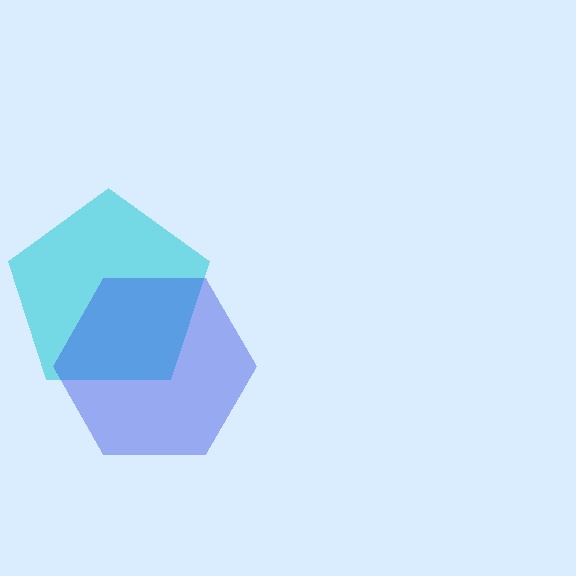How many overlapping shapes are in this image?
There are 2 overlapping shapes in the image.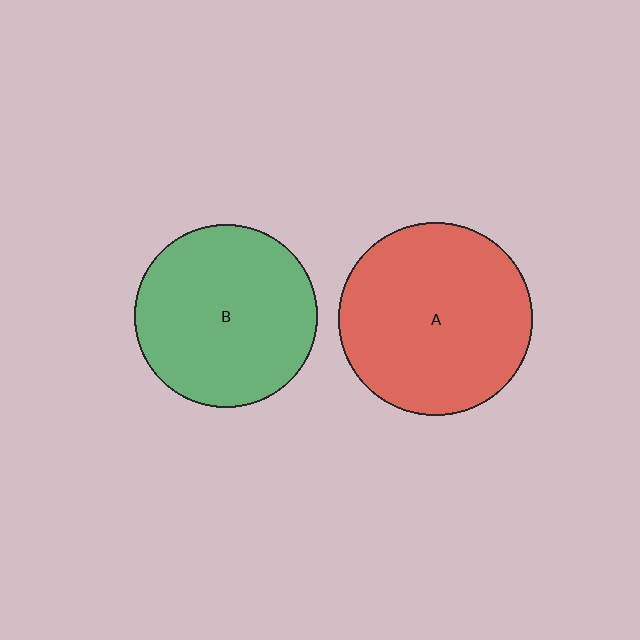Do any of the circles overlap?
No, none of the circles overlap.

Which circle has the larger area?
Circle A (red).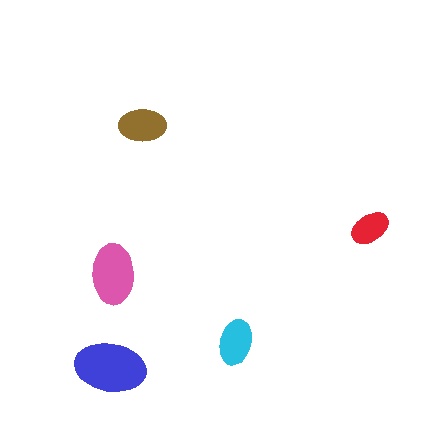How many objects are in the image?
There are 5 objects in the image.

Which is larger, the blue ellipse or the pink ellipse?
The blue one.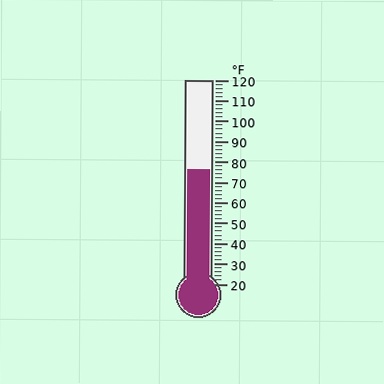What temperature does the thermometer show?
The thermometer shows approximately 76°F.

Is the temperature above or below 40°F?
The temperature is above 40°F.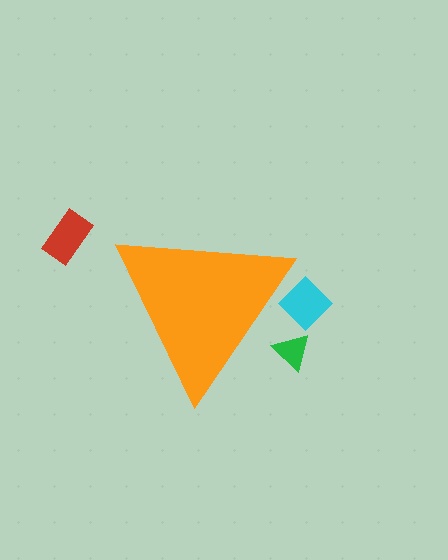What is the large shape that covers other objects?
An orange triangle.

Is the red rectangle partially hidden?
No, the red rectangle is fully visible.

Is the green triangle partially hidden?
Yes, the green triangle is partially hidden behind the orange triangle.